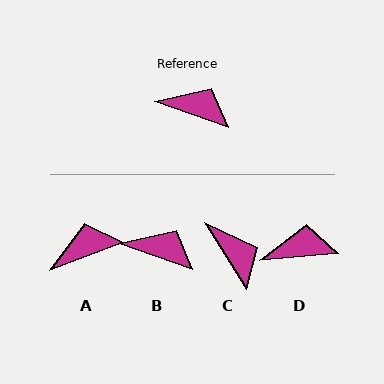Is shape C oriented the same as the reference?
No, it is off by about 38 degrees.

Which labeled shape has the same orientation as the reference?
B.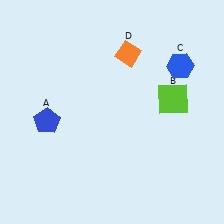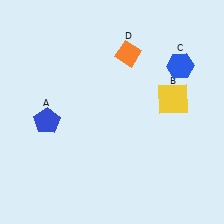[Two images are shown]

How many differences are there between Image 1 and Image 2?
There is 1 difference between the two images.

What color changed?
The square (B) changed from lime in Image 1 to yellow in Image 2.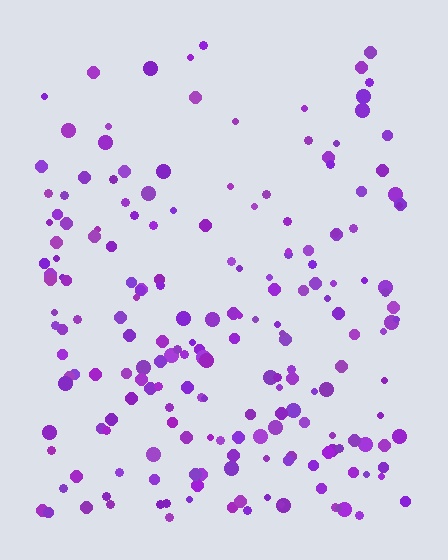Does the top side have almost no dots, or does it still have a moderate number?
Still a moderate number, just noticeably fewer than the bottom.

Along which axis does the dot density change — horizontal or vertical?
Vertical.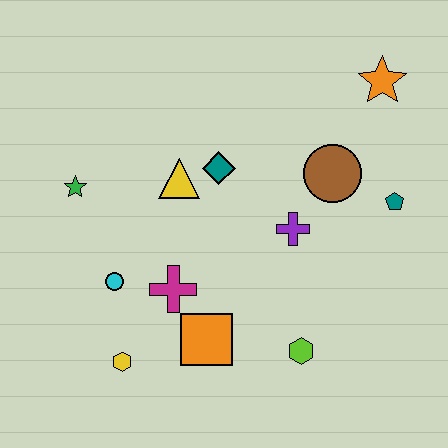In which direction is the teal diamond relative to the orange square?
The teal diamond is above the orange square.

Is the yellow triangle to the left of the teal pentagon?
Yes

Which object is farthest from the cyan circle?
The orange star is farthest from the cyan circle.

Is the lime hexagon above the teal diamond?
No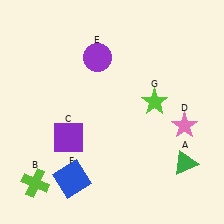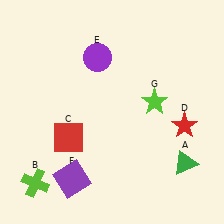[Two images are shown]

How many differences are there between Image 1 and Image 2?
There are 3 differences between the two images.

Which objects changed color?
C changed from purple to red. D changed from pink to red. F changed from blue to purple.